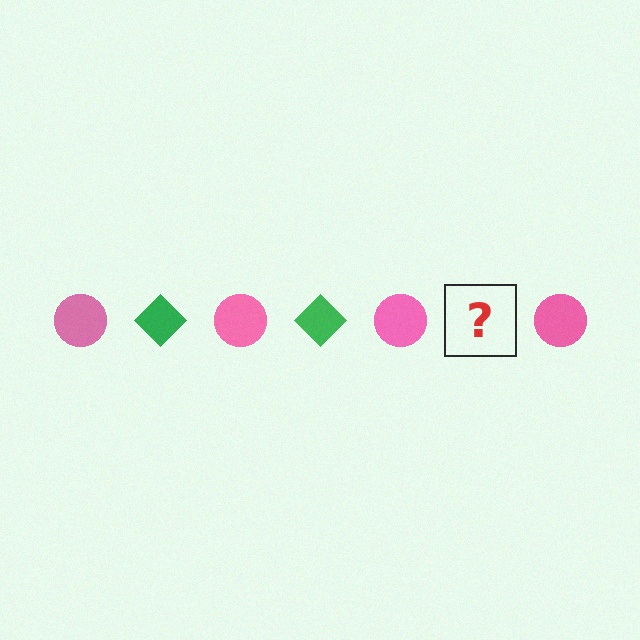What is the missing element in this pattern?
The missing element is a green diamond.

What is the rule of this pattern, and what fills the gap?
The rule is that the pattern alternates between pink circle and green diamond. The gap should be filled with a green diamond.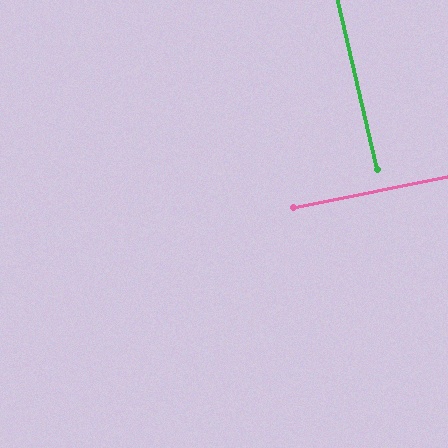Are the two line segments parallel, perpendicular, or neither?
Perpendicular — they meet at approximately 89°.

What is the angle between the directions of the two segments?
Approximately 89 degrees.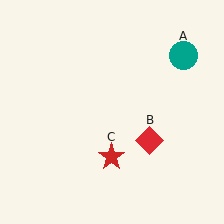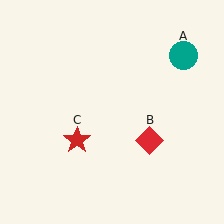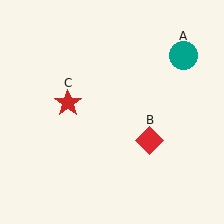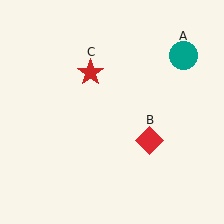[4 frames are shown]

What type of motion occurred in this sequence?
The red star (object C) rotated clockwise around the center of the scene.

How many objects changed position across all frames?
1 object changed position: red star (object C).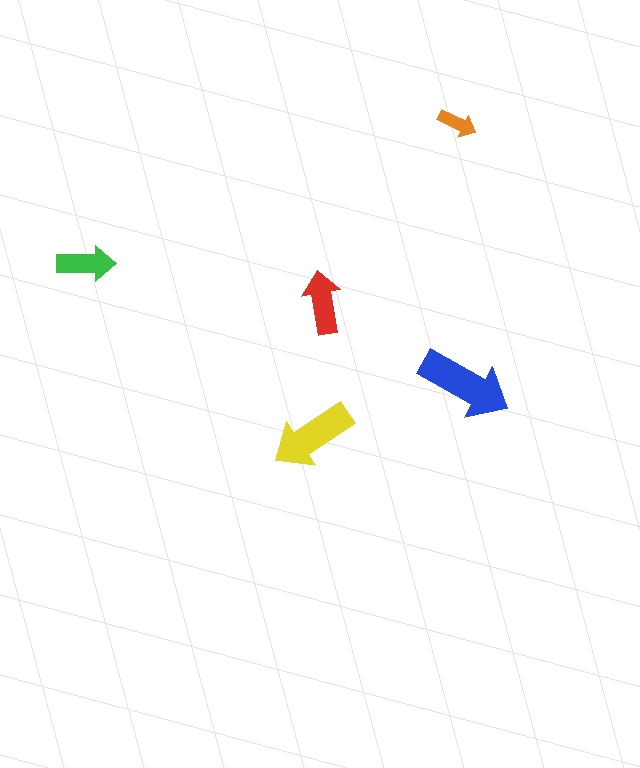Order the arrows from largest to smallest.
the blue one, the yellow one, the red one, the green one, the orange one.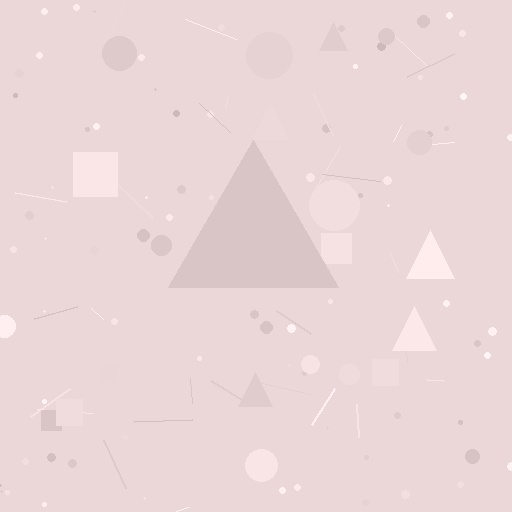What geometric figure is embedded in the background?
A triangle is embedded in the background.